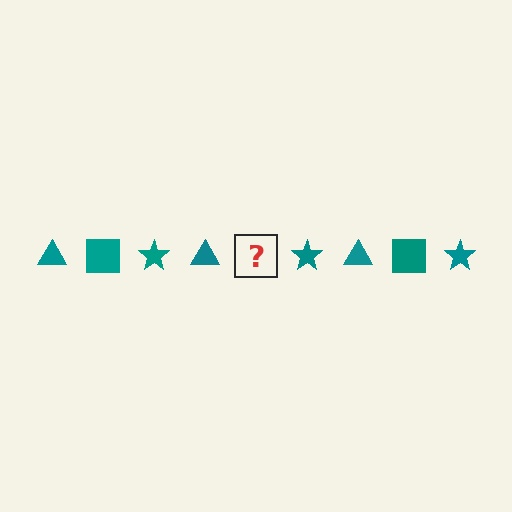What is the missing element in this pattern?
The missing element is a teal square.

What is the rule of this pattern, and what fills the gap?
The rule is that the pattern cycles through triangle, square, star shapes in teal. The gap should be filled with a teal square.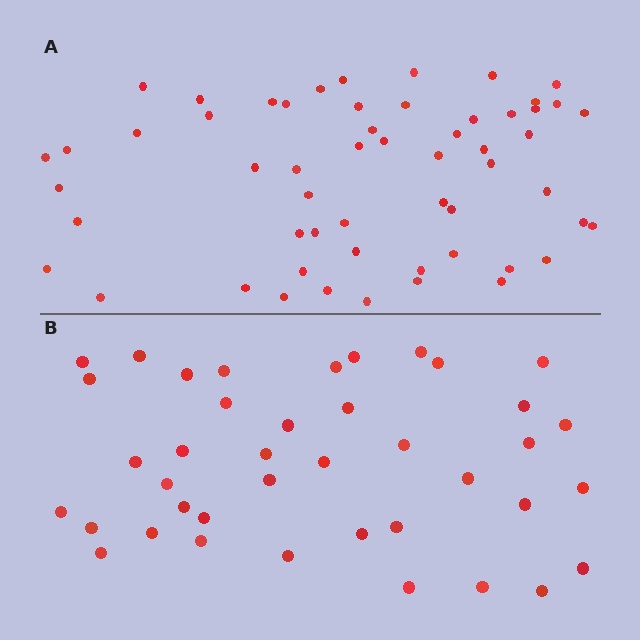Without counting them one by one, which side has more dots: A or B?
Region A (the top region) has more dots.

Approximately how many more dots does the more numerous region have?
Region A has approximately 15 more dots than region B.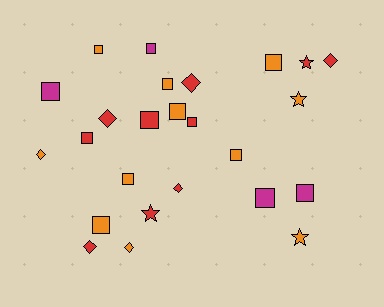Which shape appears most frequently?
Square, with 14 objects.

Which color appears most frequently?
Orange, with 11 objects.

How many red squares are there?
There are 3 red squares.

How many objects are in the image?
There are 25 objects.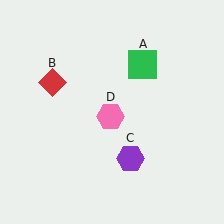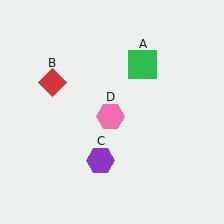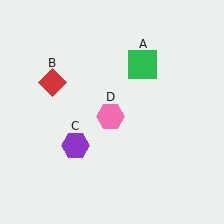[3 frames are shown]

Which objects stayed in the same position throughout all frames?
Green square (object A) and red diamond (object B) and pink hexagon (object D) remained stationary.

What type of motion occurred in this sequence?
The purple hexagon (object C) rotated clockwise around the center of the scene.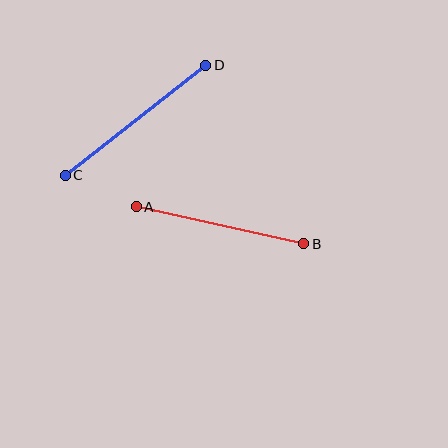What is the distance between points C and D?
The distance is approximately 179 pixels.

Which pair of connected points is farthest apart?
Points C and D are farthest apart.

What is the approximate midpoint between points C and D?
The midpoint is at approximately (135, 120) pixels.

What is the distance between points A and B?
The distance is approximately 171 pixels.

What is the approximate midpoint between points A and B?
The midpoint is at approximately (220, 225) pixels.